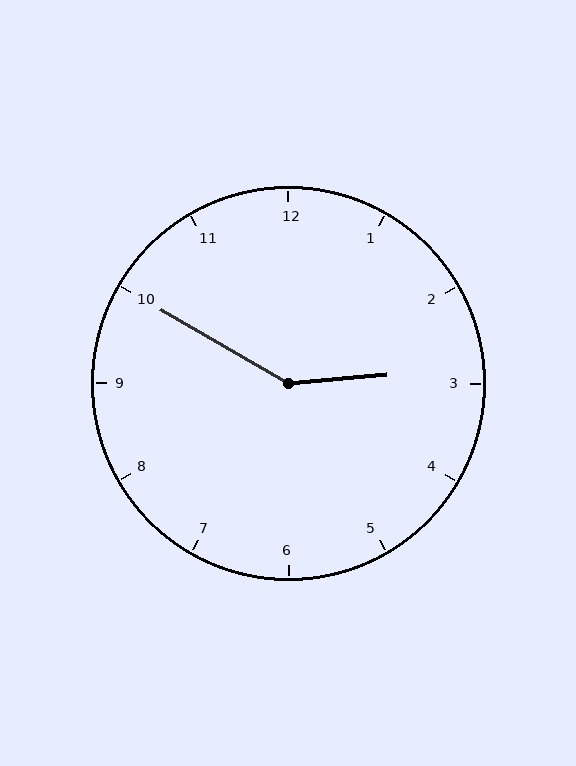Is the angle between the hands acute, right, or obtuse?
It is obtuse.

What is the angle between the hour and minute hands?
Approximately 145 degrees.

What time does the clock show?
2:50.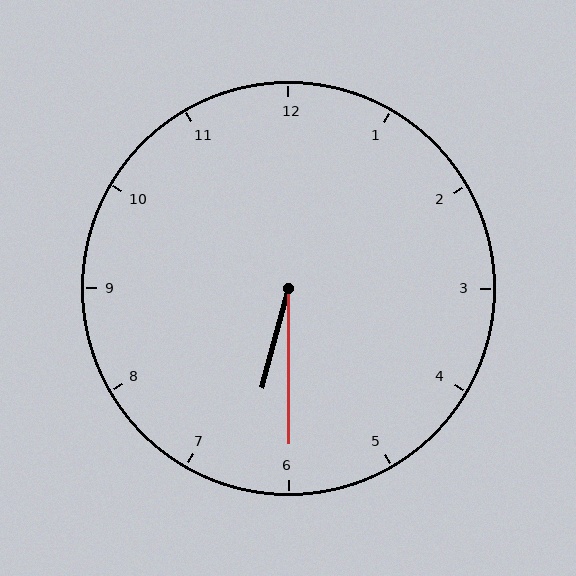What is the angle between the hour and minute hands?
Approximately 15 degrees.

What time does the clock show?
6:30.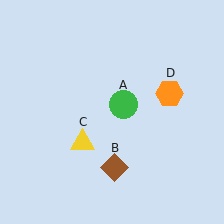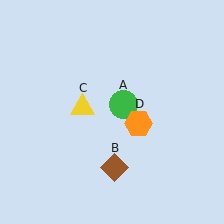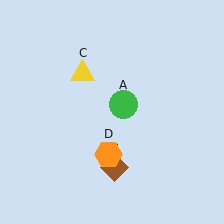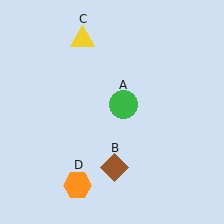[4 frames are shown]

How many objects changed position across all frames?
2 objects changed position: yellow triangle (object C), orange hexagon (object D).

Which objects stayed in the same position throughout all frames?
Green circle (object A) and brown diamond (object B) remained stationary.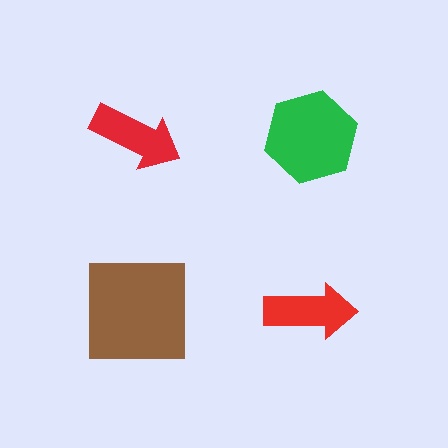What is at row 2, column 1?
A brown square.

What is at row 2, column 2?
A red arrow.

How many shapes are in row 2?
2 shapes.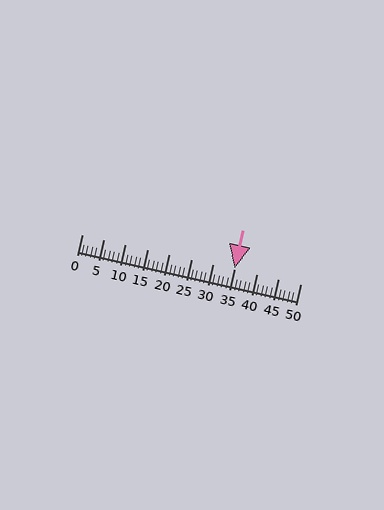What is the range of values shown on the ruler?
The ruler shows values from 0 to 50.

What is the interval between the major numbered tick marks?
The major tick marks are spaced 5 units apart.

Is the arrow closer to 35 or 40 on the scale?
The arrow is closer to 35.